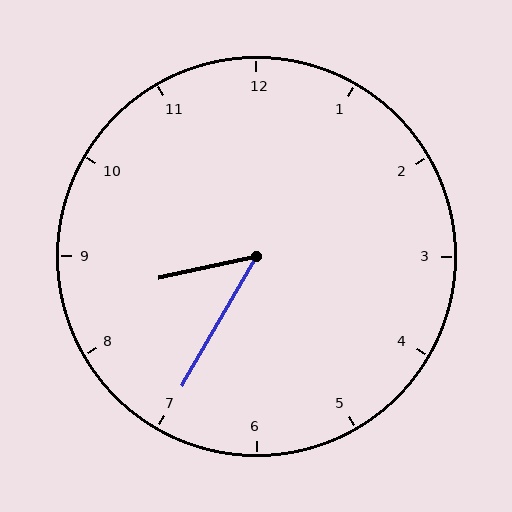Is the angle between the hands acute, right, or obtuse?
It is acute.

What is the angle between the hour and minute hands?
Approximately 48 degrees.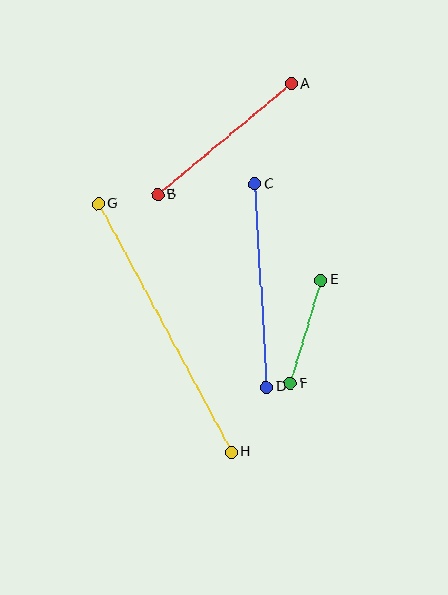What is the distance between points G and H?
The distance is approximately 282 pixels.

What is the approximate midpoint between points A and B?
The midpoint is at approximately (224, 139) pixels.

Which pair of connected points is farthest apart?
Points G and H are farthest apart.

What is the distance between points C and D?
The distance is approximately 204 pixels.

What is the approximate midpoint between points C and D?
The midpoint is at approximately (261, 286) pixels.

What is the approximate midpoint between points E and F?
The midpoint is at approximately (306, 332) pixels.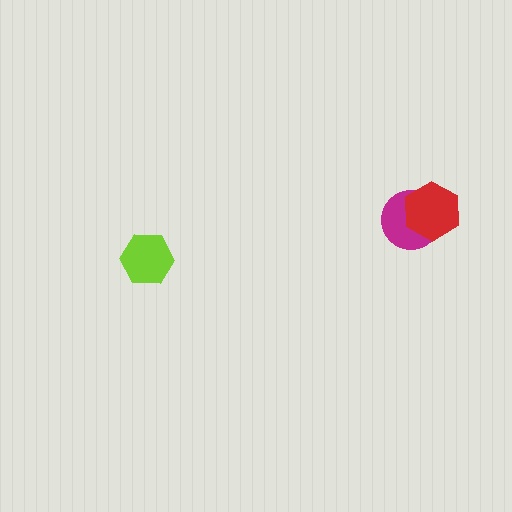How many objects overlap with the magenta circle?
1 object overlaps with the magenta circle.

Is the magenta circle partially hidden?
Yes, it is partially covered by another shape.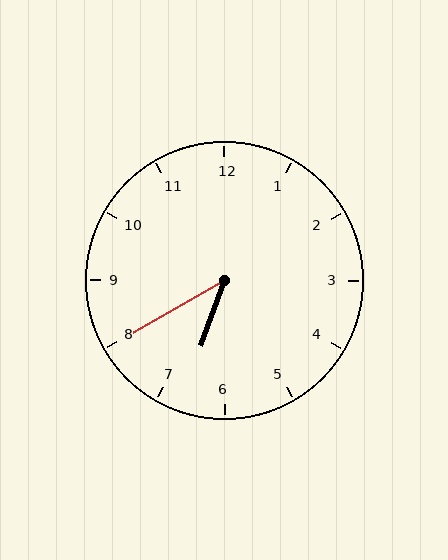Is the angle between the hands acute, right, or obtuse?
It is acute.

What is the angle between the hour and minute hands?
Approximately 40 degrees.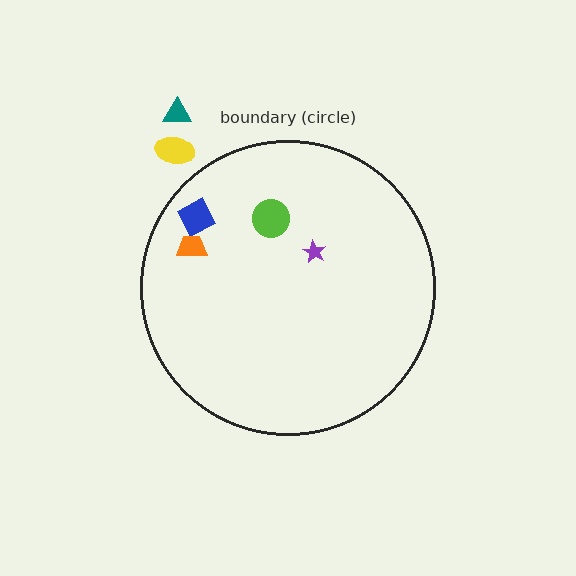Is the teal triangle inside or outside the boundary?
Outside.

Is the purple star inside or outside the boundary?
Inside.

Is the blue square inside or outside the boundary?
Inside.